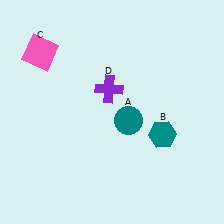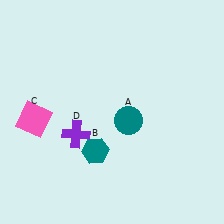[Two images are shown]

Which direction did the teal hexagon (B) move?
The teal hexagon (B) moved left.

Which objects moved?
The objects that moved are: the teal hexagon (B), the pink square (C), the purple cross (D).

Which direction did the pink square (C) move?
The pink square (C) moved down.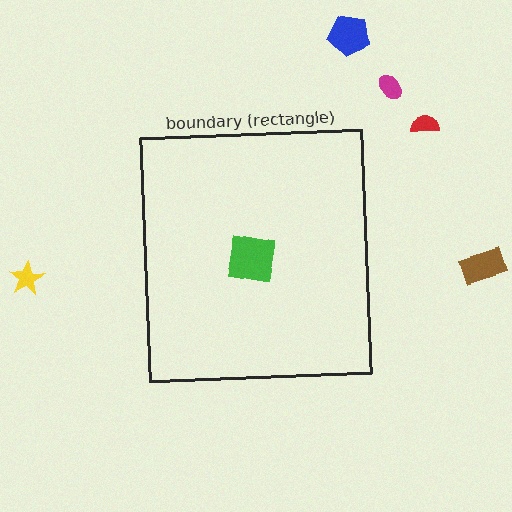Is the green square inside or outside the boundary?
Inside.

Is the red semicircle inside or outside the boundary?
Outside.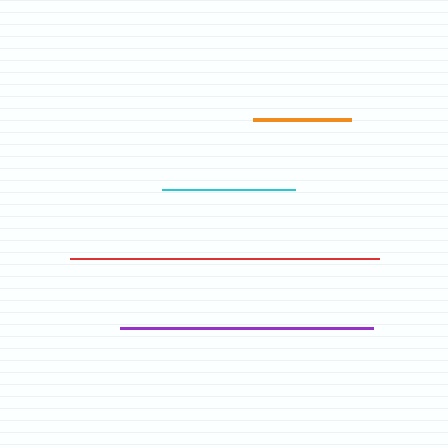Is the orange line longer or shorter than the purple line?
The purple line is longer than the orange line.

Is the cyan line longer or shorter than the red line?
The red line is longer than the cyan line.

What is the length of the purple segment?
The purple segment is approximately 253 pixels long.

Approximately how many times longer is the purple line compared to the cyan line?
The purple line is approximately 1.9 times the length of the cyan line.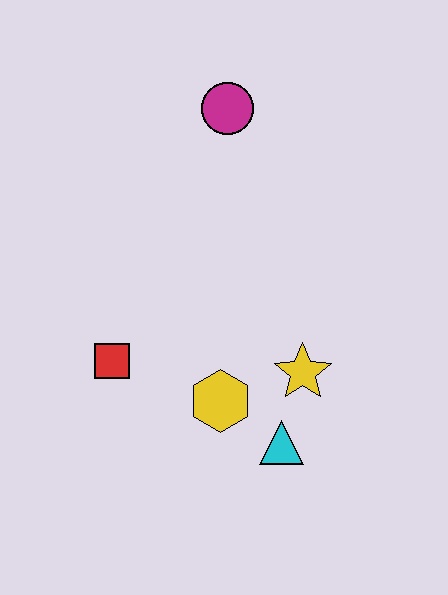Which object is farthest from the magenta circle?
The cyan triangle is farthest from the magenta circle.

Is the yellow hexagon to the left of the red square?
No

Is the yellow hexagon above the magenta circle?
No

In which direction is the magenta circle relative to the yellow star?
The magenta circle is above the yellow star.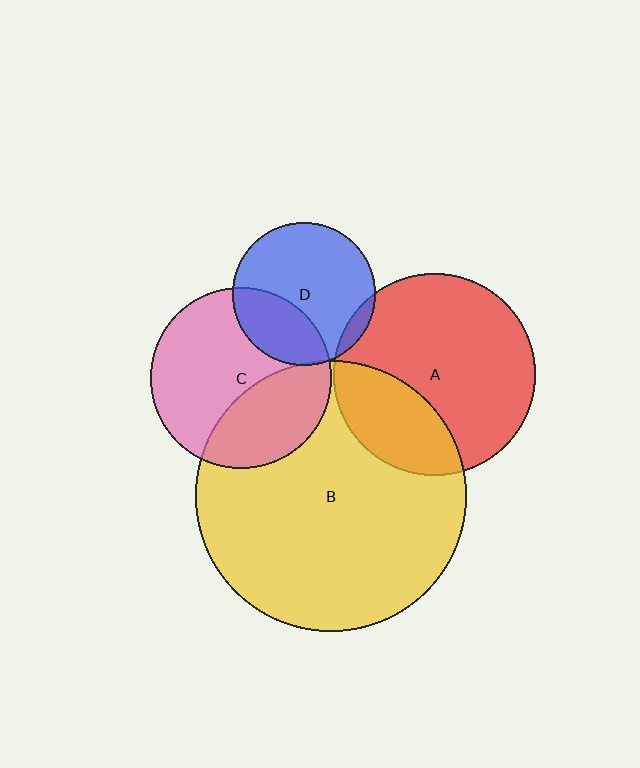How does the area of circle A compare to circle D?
Approximately 2.0 times.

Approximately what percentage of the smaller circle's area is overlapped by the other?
Approximately 5%.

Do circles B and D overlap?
Yes.